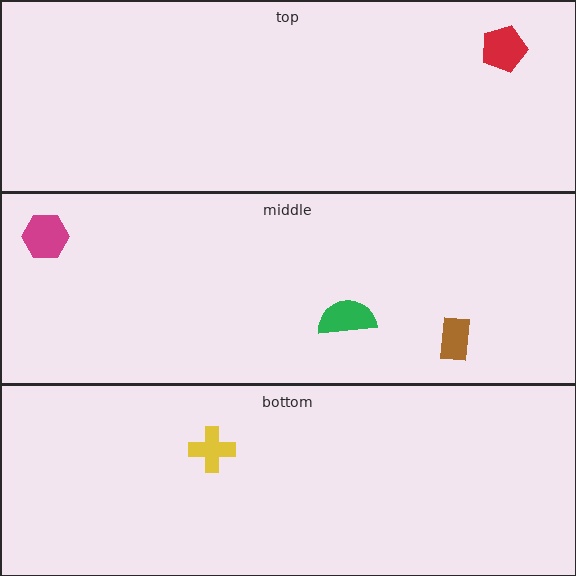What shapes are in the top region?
The red pentagon.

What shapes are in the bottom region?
The yellow cross.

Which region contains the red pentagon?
The top region.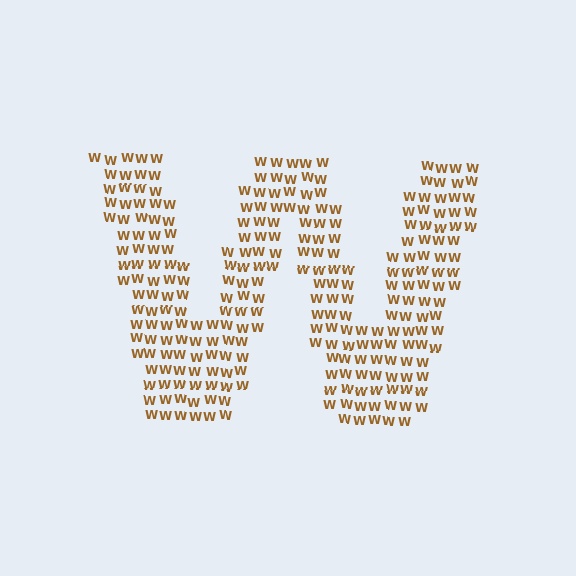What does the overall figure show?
The overall figure shows the letter W.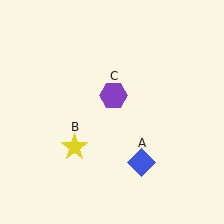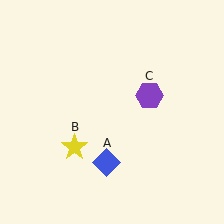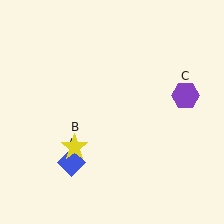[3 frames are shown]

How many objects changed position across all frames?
2 objects changed position: blue diamond (object A), purple hexagon (object C).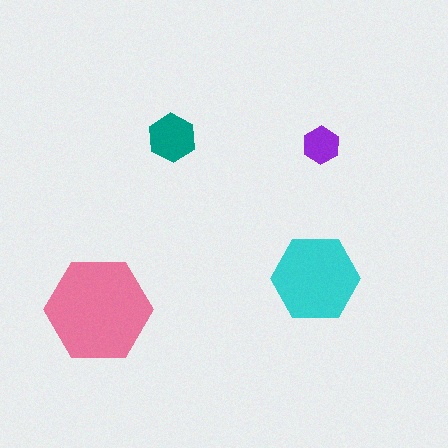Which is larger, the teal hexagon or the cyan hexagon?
The cyan one.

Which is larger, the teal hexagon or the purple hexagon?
The teal one.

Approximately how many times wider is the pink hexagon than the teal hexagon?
About 2 times wider.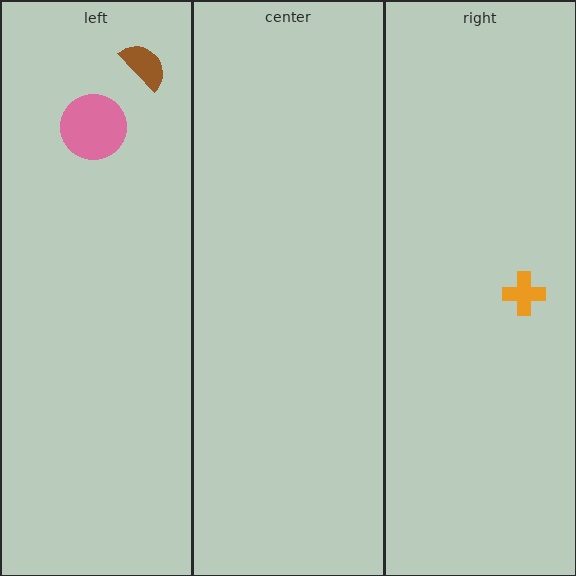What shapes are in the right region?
The orange cross.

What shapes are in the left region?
The brown semicircle, the pink circle.